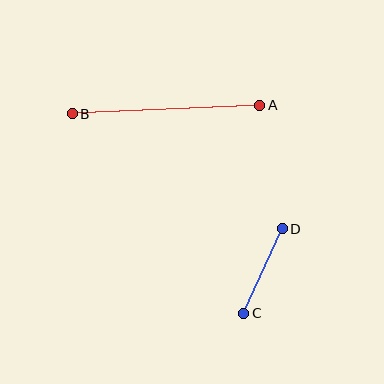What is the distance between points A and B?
The distance is approximately 187 pixels.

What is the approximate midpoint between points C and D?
The midpoint is at approximately (263, 271) pixels.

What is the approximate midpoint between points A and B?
The midpoint is at approximately (166, 110) pixels.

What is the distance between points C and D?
The distance is approximately 93 pixels.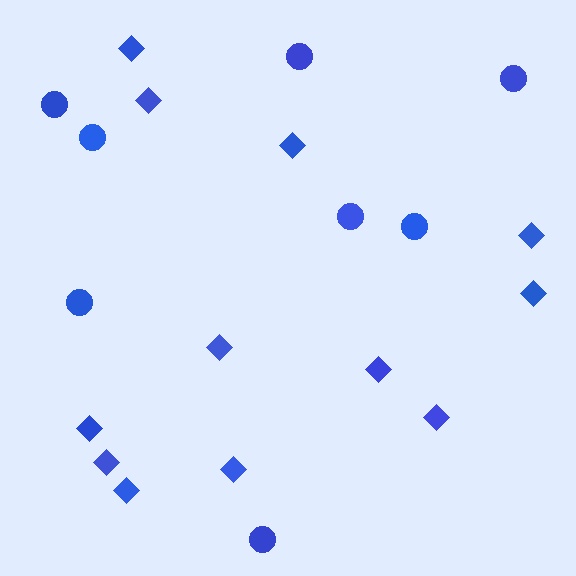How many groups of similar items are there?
There are 2 groups: one group of circles (8) and one group of diamonds (12).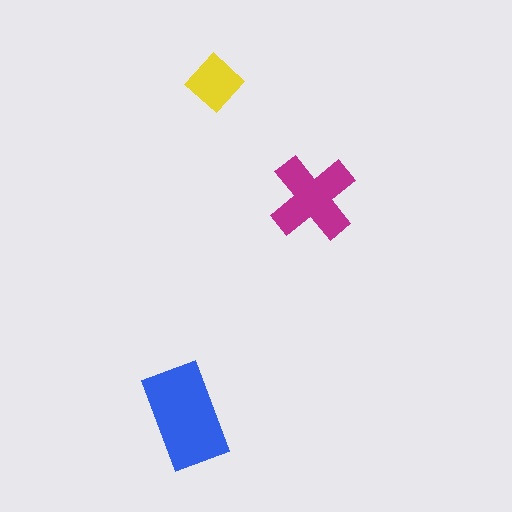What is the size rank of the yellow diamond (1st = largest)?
3rd.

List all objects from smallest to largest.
The yellow diamond, the magenta cross, the blue rectangle.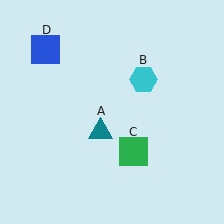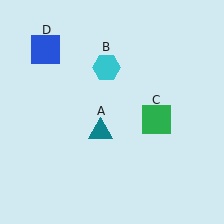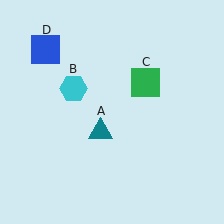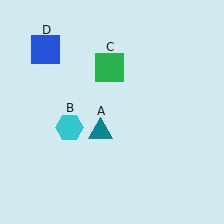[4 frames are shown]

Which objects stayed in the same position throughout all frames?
Teal triangle (object A) and blue square (object D) remained stationary.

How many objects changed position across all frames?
2 objects changed position: cyan hexagon (object B), green square (object C).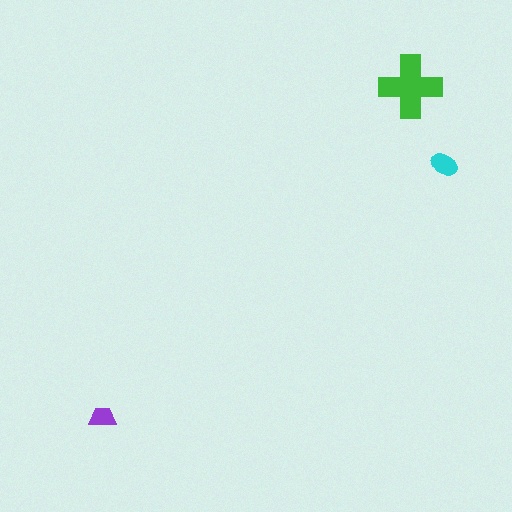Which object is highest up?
The green cross is topmost.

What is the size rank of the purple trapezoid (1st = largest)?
3rd.